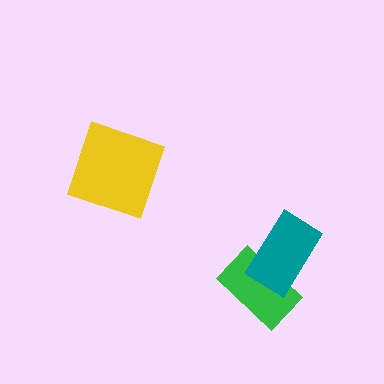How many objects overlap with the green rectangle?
1 object overlaps with the green rectangle.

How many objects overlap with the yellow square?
0 objects overlap with the yellow square.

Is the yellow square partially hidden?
No, no other shape covers it.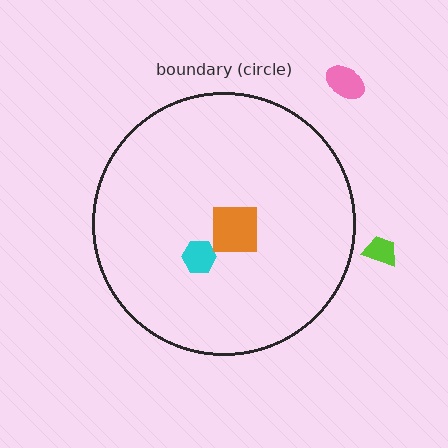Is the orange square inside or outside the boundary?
Inside.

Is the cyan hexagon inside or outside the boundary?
Inside.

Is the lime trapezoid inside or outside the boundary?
Outside.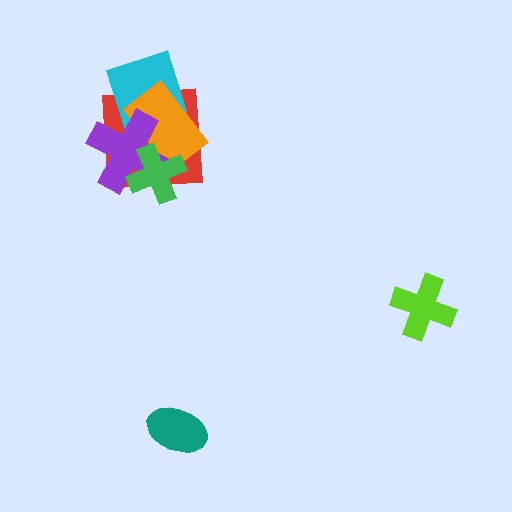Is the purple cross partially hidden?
Yes, it is partially covered by another shape.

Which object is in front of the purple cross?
The green cross is in front of the purple cross.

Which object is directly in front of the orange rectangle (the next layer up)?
The purple cross is directly in front of the orange rectangle.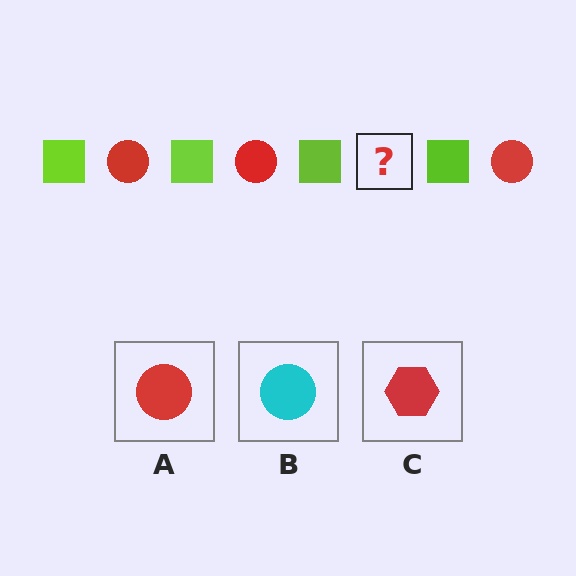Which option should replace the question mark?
Option A.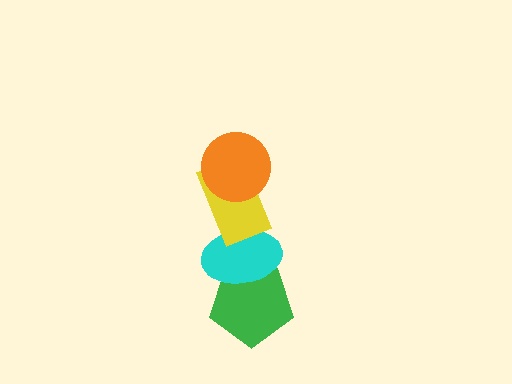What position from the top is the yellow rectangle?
The yellow rectangle is 2nd from the top.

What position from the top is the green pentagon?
The green pentagon is 4th from the top.